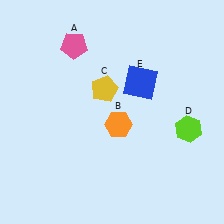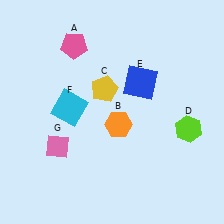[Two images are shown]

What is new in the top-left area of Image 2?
A cyan square (F) was added in the top-left area of Image 2.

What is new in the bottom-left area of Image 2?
A pink diamond (G) was added in the bottom-left area of Image 2.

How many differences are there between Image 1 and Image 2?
There are 2 differences between the two images.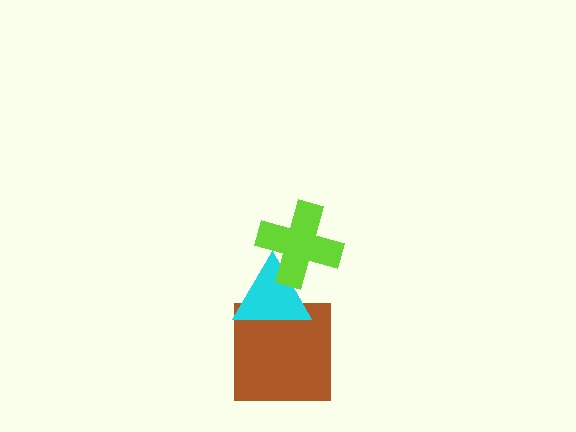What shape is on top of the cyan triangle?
The lime cross is on top of the cyan triangle.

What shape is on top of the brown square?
The cyan triangle is on top of the brown square.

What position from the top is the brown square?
The brown square is 3rd from the top.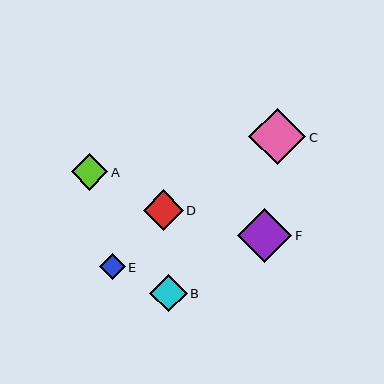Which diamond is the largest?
Diamond C is the largest with a size of approximately 57 pixels.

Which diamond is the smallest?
Diamond E is the smallest with a size of approximately 26 pixels.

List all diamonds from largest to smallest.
From largest to smallest: C, F, D, B, A, E.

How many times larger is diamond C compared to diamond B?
Diamond C is approximately 1.5 times the size of diamond B.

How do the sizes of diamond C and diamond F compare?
Diamond C and diamond F are approximately the same size.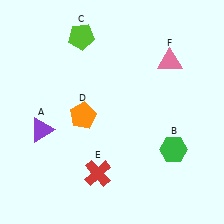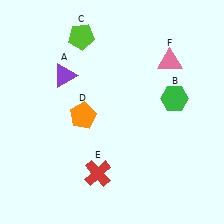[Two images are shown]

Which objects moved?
The objects that moved are: the purple triangle (A), the green hexagon (B).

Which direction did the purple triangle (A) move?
The purple triangle (A) moved up.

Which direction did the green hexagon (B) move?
The green hexagon (B) moved up.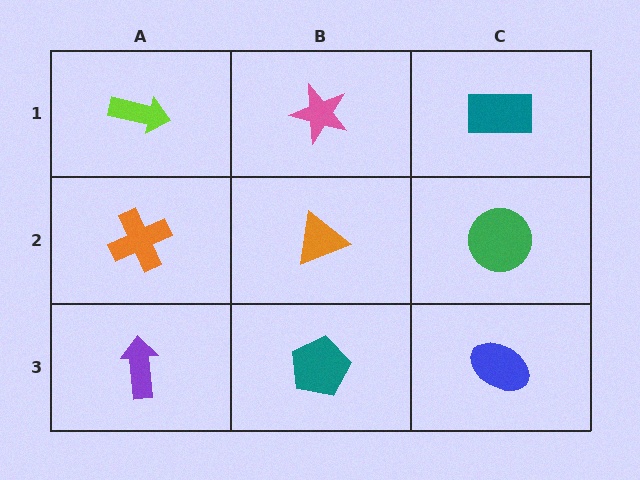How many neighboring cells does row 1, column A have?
2.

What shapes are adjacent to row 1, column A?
An orange cross (row 2, column A), a pink star (row 1, column B).